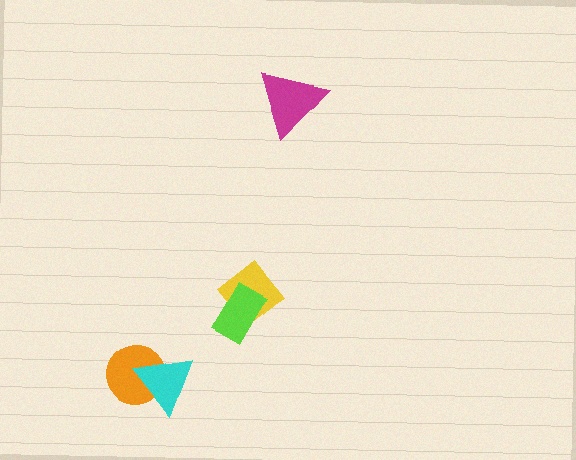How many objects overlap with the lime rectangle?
1 object overlaps with the lime rectangle.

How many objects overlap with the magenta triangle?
0 objects overlap with the magenta triangle.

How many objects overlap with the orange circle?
1 object overlaps with the orange circle.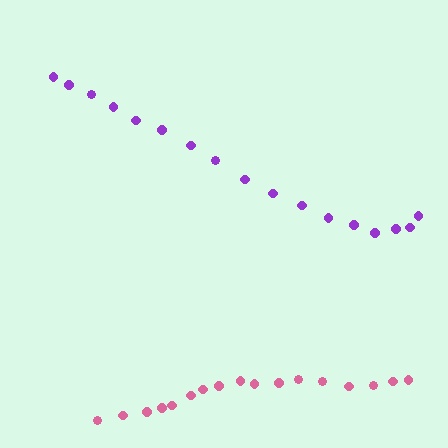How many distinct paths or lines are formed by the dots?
There are 2 distinct paths.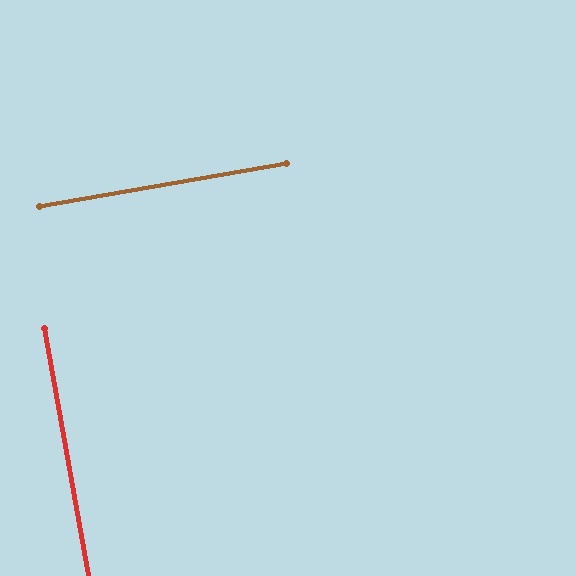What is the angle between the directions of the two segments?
Approximately 90 degrees.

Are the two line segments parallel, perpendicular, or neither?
Perpendicular — they meet at approximately 90°.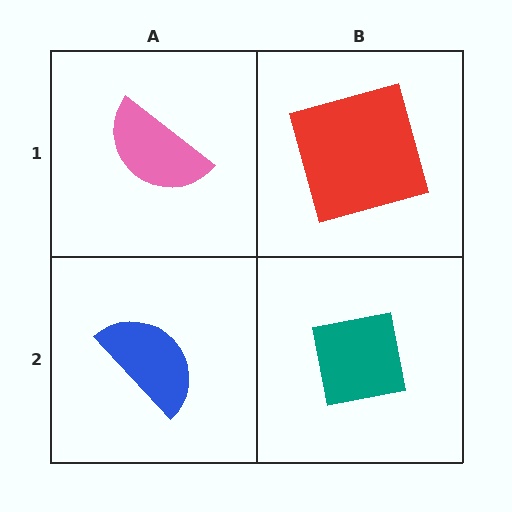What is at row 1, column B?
A red square.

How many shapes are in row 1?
2 shapes.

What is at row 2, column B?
A teal square.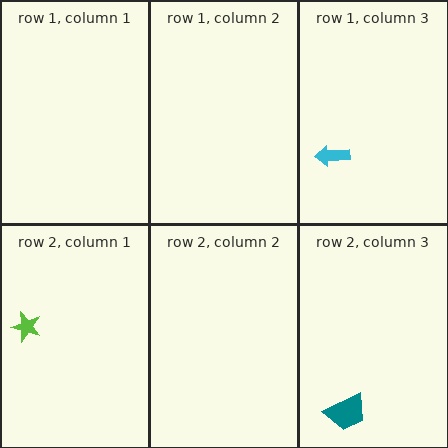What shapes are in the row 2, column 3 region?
The teal trapezoid.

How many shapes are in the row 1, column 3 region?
1.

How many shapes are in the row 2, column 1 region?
1.